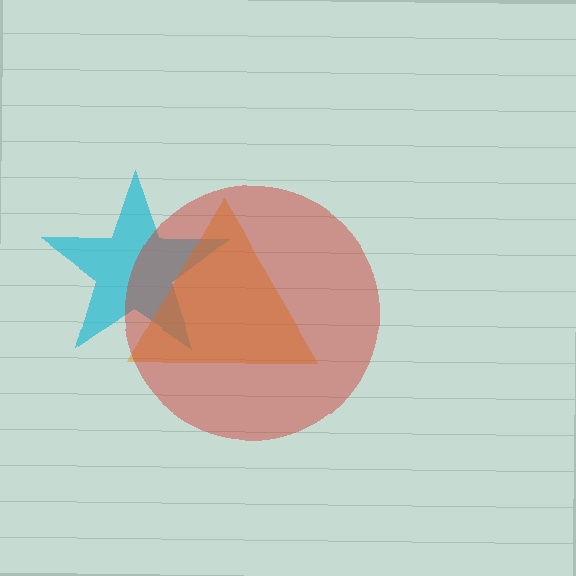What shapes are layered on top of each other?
The layered shapes are: a cyan star, an orange triangle, a red circle.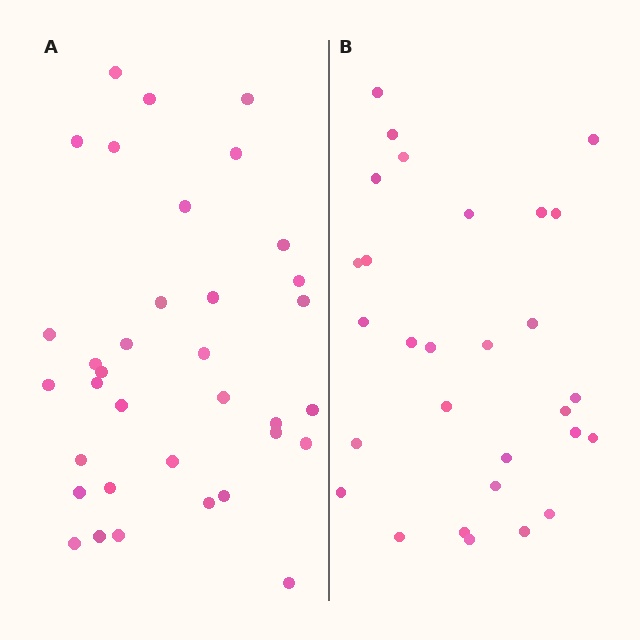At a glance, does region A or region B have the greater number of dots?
Region A (the left region) has more dots.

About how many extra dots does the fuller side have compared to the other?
Region A has about 6 more dots than region B.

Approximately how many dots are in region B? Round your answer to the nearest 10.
About 30 dots. (The exact count is 29, which rounds to 30.)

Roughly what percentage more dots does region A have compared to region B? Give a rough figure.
About 20% more.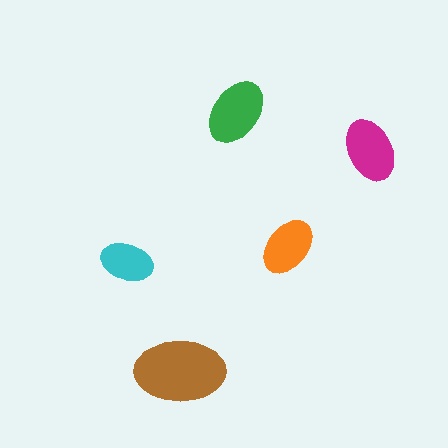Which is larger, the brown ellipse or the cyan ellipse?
The brown one.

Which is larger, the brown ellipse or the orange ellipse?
The brown one.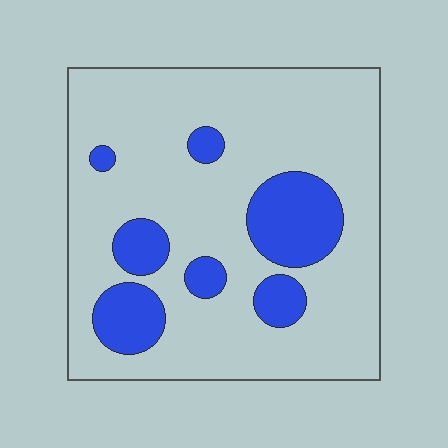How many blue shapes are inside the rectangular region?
7.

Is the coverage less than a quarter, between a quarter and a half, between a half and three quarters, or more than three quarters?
Less than a quarter.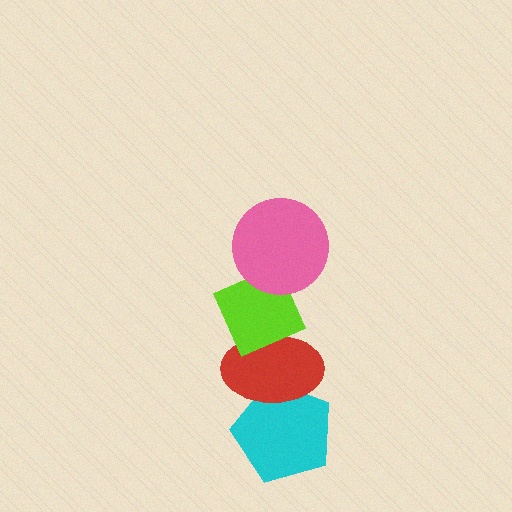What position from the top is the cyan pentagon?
The cyan pentagon is 4th from the top.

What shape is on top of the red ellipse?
The lime diamond is on top of the red ellipse.